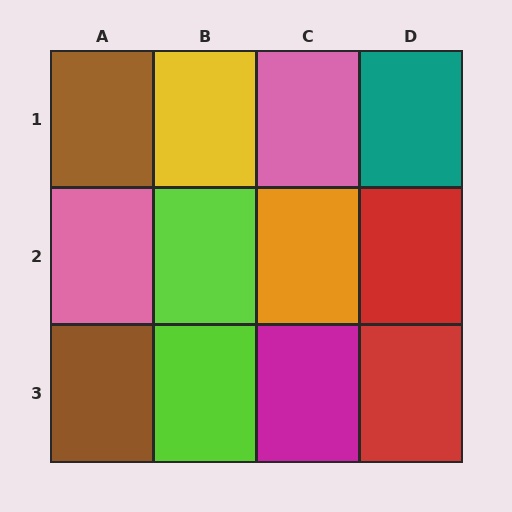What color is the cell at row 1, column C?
Pink.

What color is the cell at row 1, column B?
Yellow.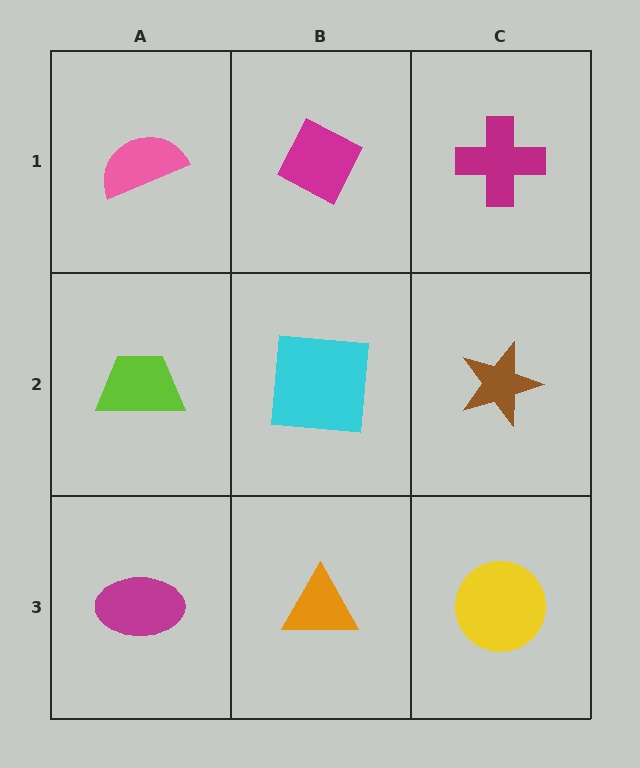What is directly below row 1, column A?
A lime trapezoid.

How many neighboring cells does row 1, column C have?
2.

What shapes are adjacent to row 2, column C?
A magenta cross (row 1, column C), a yellow circle (row 3, column C), a cyan square (row 2, column B).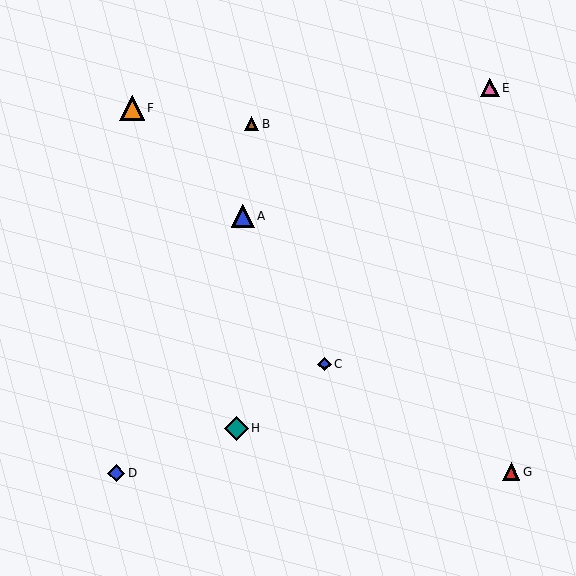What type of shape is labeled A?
Shape A is a blue triangle.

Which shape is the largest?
The orange triangle (labeled F) is the largest.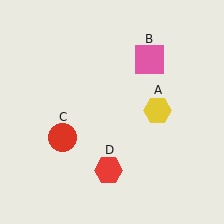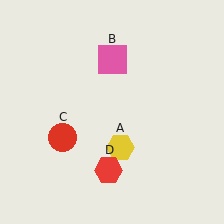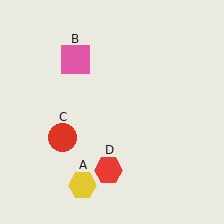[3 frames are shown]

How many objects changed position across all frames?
2 objects changed position: yellow hexagon (object A), pink square (object B).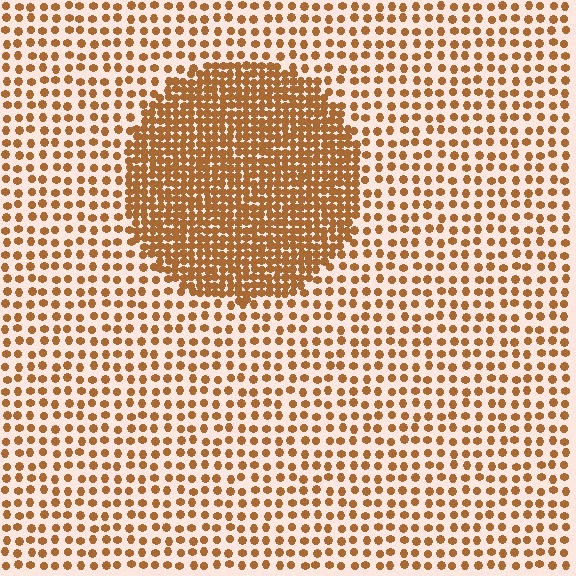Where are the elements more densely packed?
The elements are more densely packed inside the circle boundary.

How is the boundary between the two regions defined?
The boundary is defined by a change in element density (approximately 2.5x ratio). All elements are the same color, size, and shape.